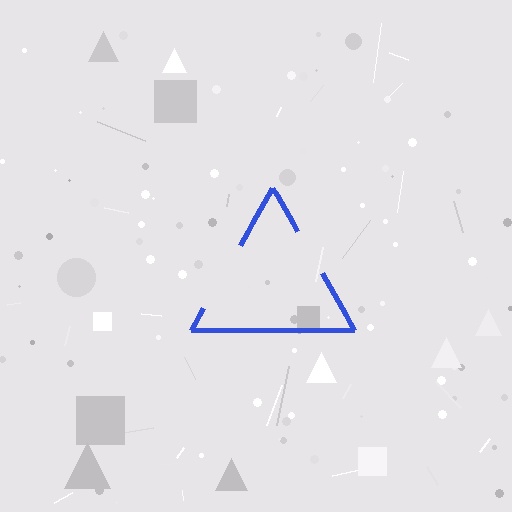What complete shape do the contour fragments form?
The contour fragments form a triangle.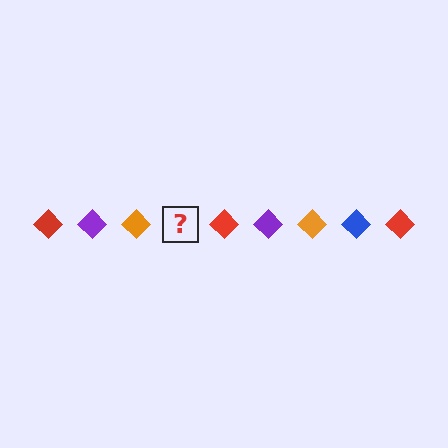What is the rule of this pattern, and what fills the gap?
The rule is that the pattern cycles through red, purple, orange, blue diamonds. The gap should be filled with a blue diamond.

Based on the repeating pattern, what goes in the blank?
The blank should be a blue diamond.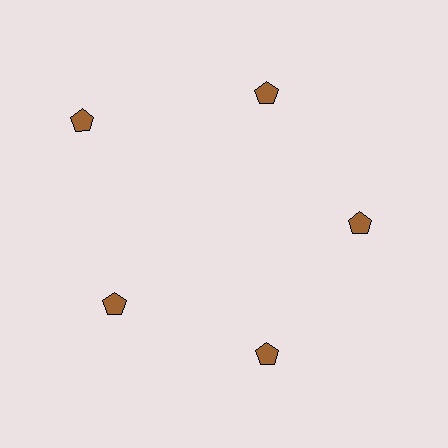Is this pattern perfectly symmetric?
No. The 5 brown pentagons are arranged in a ring, but one element near the 10 o'clock position is pushed outward from the center, breaking the 5-fold rotational symmetry.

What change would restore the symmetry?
The symmetry would be restored by moving it inward, back onto the ring so that all 5 pentagons sit at equal angles and equal distance from the center.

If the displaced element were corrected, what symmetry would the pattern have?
It would have 5-fold rotational symmetry — the pattern would map onto itself every 72 degrees.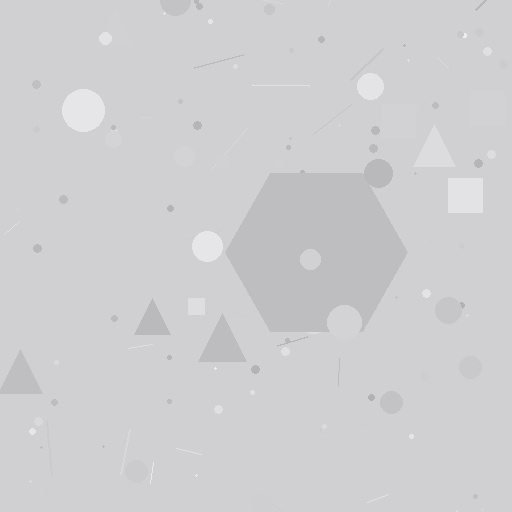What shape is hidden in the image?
A hexagon is hidden in the image.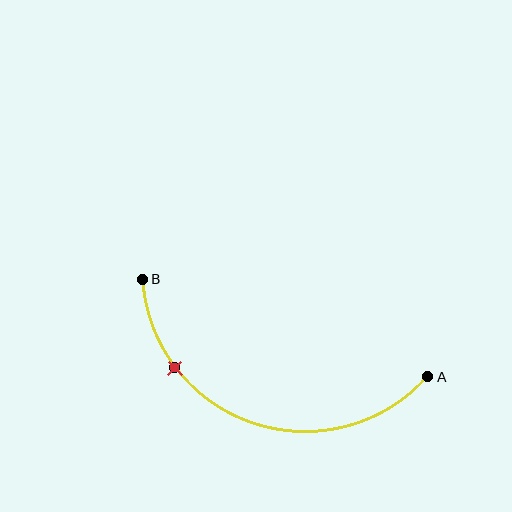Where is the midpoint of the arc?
The arc midpoint is the point on the curve farthest from the straight line joining A and B. It sits below that line.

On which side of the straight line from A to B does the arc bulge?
The arc bulges below the straight line connecting A and B.